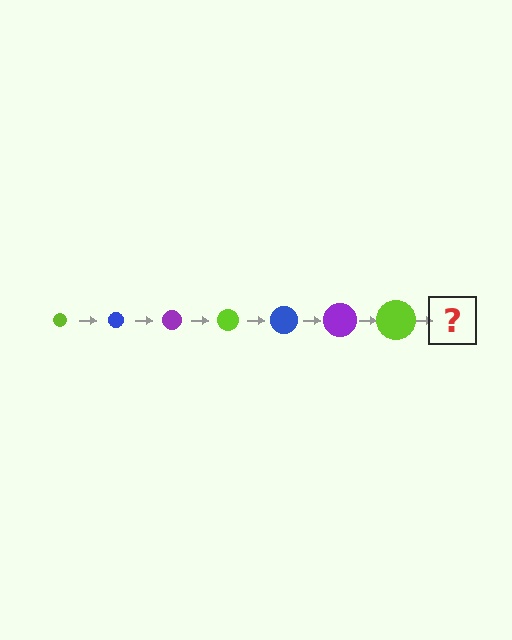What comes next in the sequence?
The next element should be a blue circle, larger than the previous one.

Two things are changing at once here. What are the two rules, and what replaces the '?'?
The two rules are that the circle grows larger each step and the color cycles through lime, blue, and purple. The '?' should be a blue circle, larger than the previous one.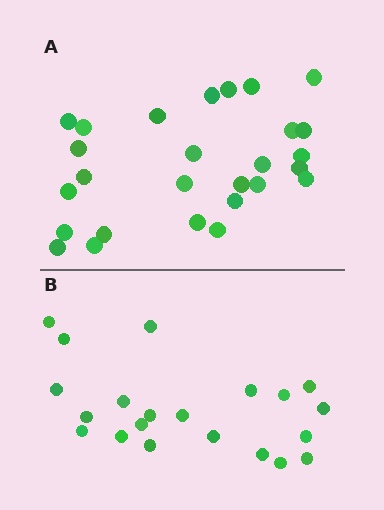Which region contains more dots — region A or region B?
Region A (the top region) has more dots.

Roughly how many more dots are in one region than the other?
Region A has about 6 more dots than region B.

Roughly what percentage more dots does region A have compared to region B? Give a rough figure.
About 30% more.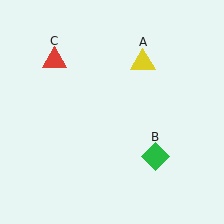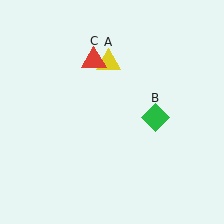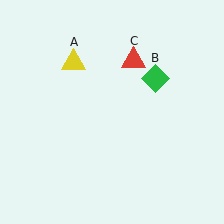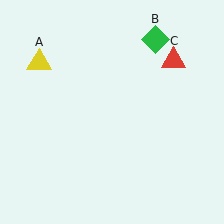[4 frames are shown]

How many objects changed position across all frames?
3 objects changed position: yellow triangle (object A), green diamond (object B), red triangle (object C).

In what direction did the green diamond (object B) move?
The green diamond (object B) moved up.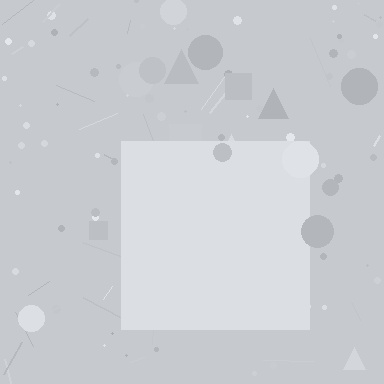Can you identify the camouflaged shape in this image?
The camouflaged shape is a square.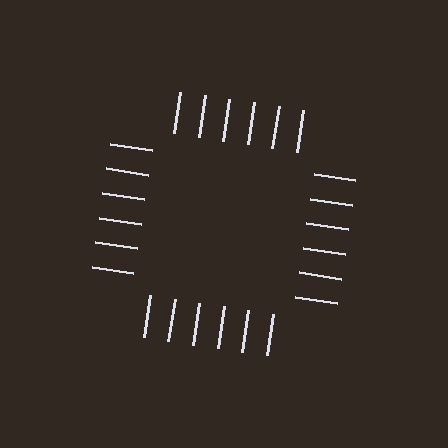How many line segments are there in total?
24 — 6 along each of the 4 edges.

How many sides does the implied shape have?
4 sides — the line-ends trace a square.